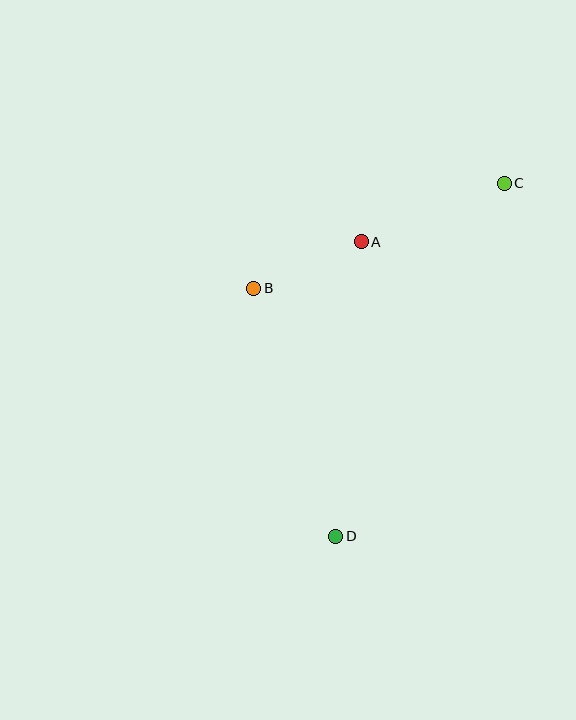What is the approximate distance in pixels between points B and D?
The distance between B and D is approximately 261 pixels.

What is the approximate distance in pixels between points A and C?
The distance between A and C is approximately 155 pixels.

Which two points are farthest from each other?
Points C and D are farthest from each other.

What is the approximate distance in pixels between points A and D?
The distance between A and D is approximately 296 pixels.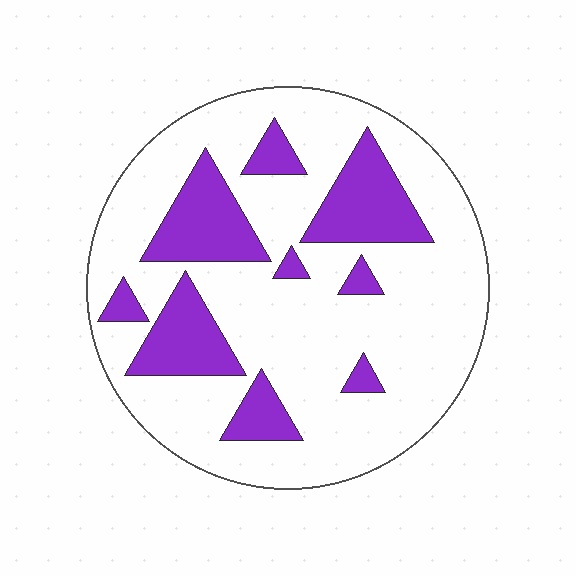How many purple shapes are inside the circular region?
9.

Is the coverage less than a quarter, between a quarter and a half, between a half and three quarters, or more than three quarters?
Less than a quarter.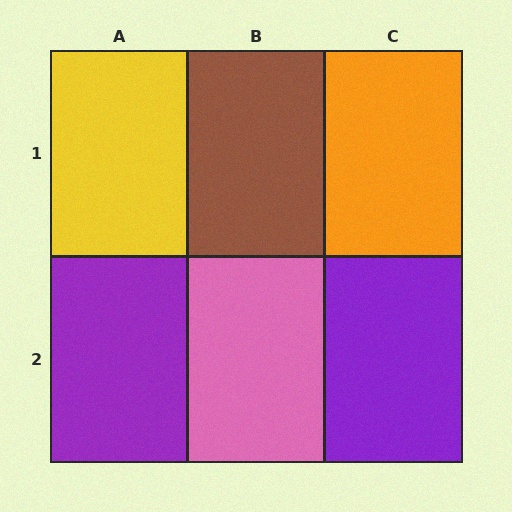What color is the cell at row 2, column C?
Purple.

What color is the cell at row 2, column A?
Purple.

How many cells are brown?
1 cell is brown.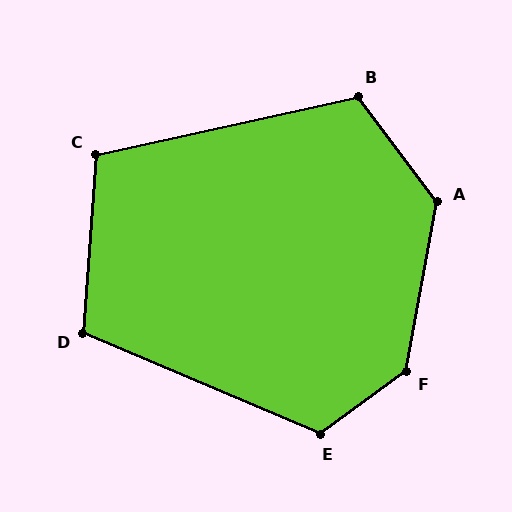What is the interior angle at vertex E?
Approximately 121 degrees (obtuse).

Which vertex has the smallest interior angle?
C, at approximately 107 degrees.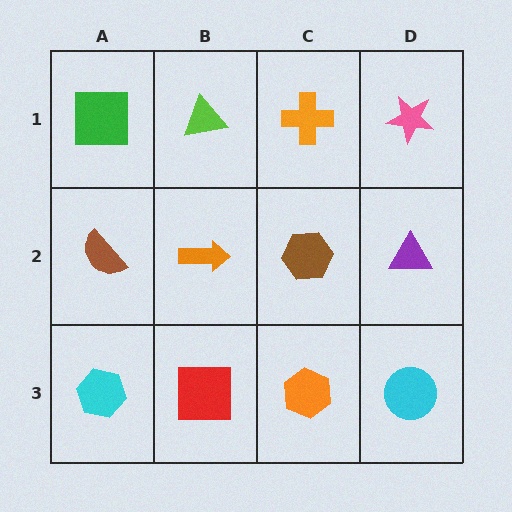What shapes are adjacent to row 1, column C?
A brown hexagon (row 2, column C), a lime triangle (row 1, column B), a pink star (row 1, column D).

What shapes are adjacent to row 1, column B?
An orange arrow (row 2, column B), a green square (row 1, column A), an orange cross (row 1, column C).